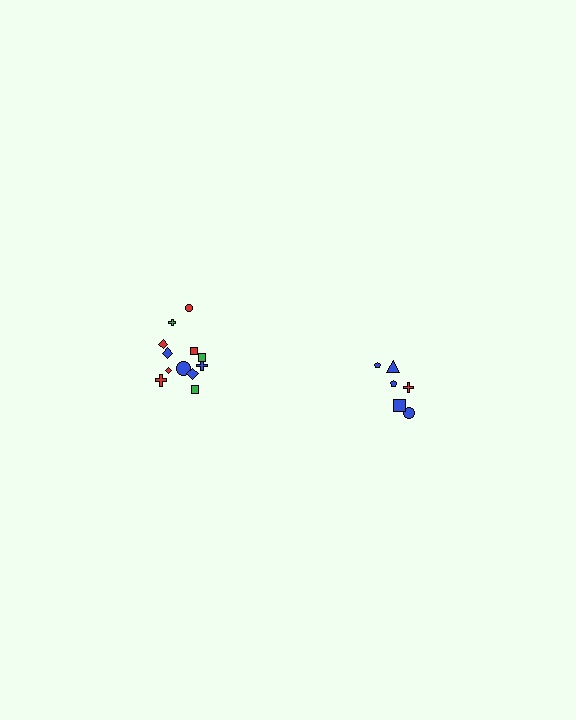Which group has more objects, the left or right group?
The left group.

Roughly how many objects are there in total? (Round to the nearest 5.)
Roughly 20 objects in total.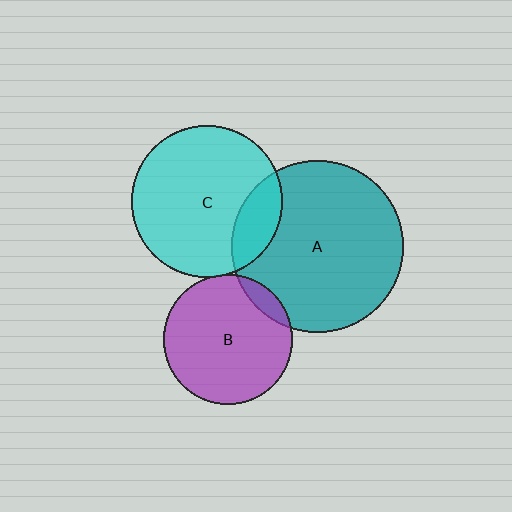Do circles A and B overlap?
Yes.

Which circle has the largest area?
Circle A (teal).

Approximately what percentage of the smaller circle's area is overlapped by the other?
Approximately 10%.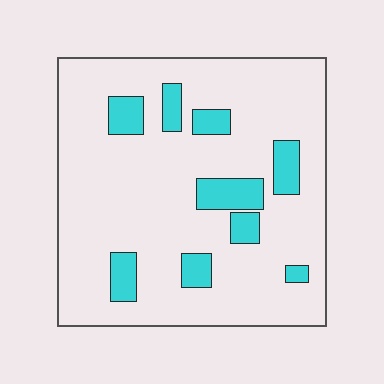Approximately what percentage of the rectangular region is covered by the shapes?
Approximately 15%.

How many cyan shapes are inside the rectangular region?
9.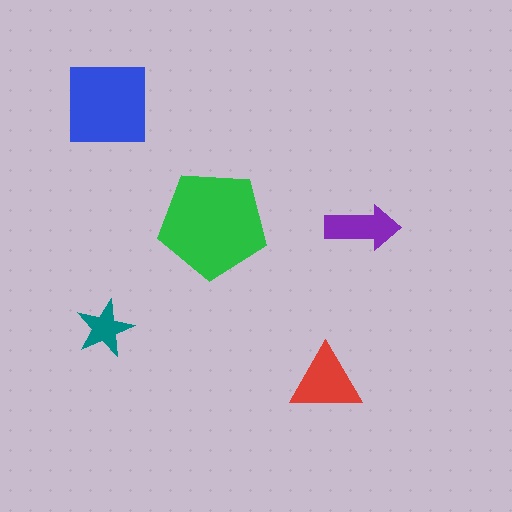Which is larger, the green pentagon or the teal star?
The green pentagon.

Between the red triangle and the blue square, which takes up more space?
The blue square.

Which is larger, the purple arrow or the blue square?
The blue square.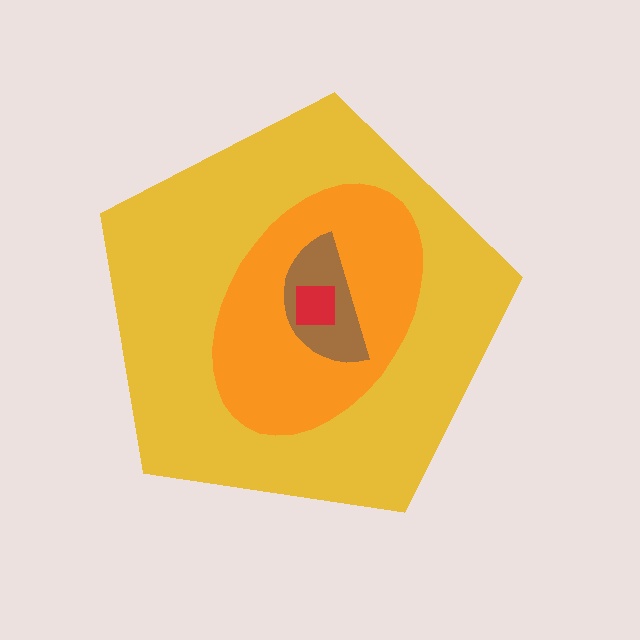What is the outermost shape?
The yellow pentagon.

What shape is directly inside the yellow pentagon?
The orange ellipse.